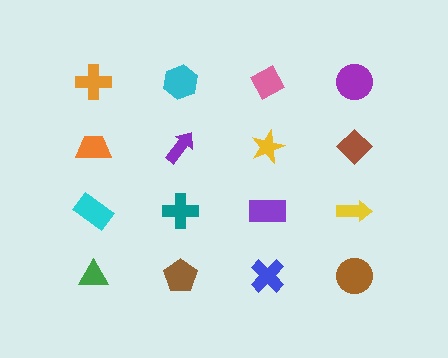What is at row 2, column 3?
A yellow star.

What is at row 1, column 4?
A purple circle.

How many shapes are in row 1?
4 shapes.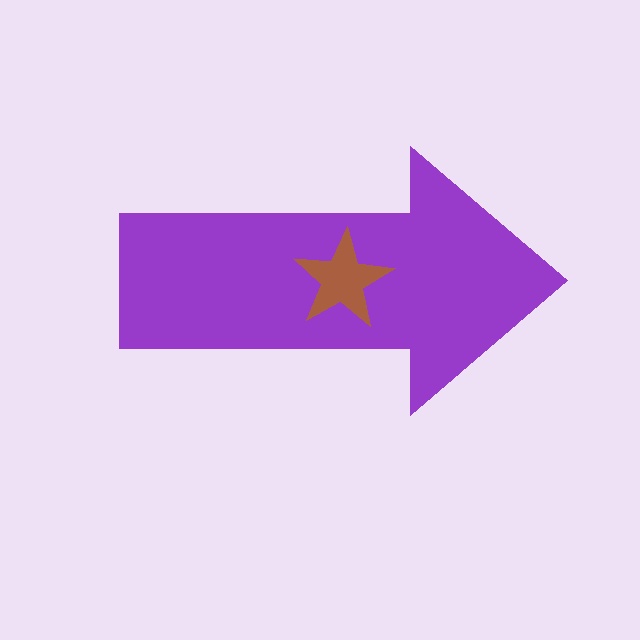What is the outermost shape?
The purple arrow.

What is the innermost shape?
The brown star.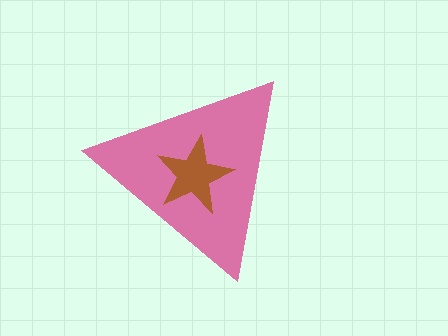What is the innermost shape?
The brown star.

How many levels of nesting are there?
2.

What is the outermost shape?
The pink triangle.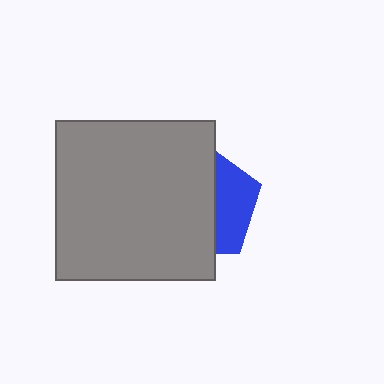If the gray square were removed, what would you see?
You would see the complete blue pentagon.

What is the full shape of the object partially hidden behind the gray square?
The partially hidden object is a blue pentagon.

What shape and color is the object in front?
The object in front is a gray square.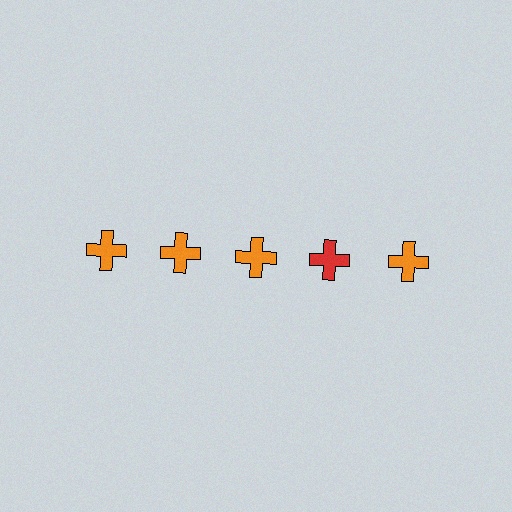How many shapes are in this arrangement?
There are 5 shapes arranged in a grid pattern.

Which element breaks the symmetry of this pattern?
The red cross in the top row, second from right column breaks the symmetry. All other shapes are orange crosses.